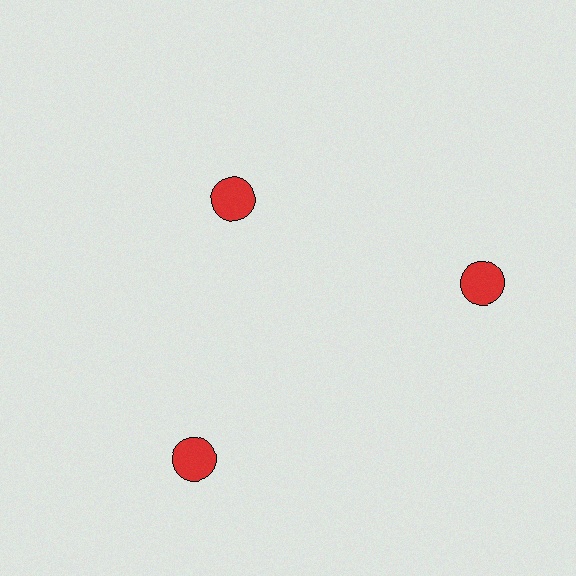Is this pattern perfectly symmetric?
No. The 3 red circles are arranged in a ring, but one element near the 11 o'clock position is pulled inward toward the center, breaking the 3-fold rotational symmetry.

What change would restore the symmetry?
The symmetry would be restored by moving it outward, back onto the ring so that all 3 circles sit at equal angles and equal distance from the center.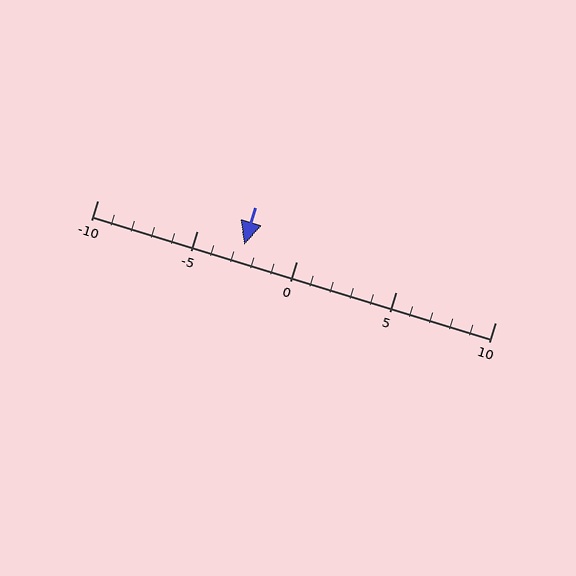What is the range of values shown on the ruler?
The ruler shows values from -10 to 10.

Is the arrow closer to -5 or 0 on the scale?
The arrow is closer to -5.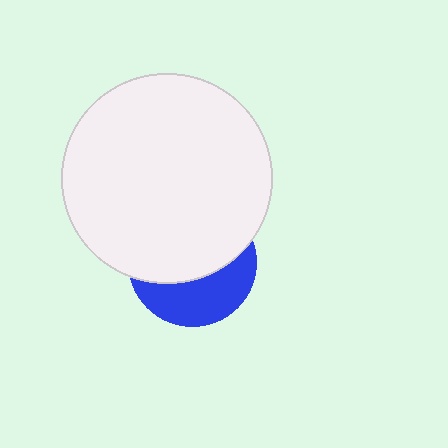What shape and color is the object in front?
The object in front is a white circle.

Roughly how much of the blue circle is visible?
A small part of it is visible (roughly 39%).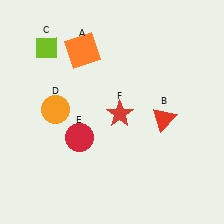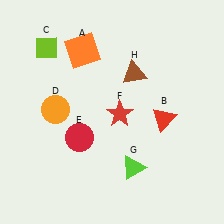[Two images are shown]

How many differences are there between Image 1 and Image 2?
There are 2 differences between the two images.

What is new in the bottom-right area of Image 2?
A lime triangle (G) was added in the bottom-right area of Image 2.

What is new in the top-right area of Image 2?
A brown triangle (H) was added in the top-right area of Image 2.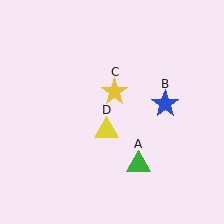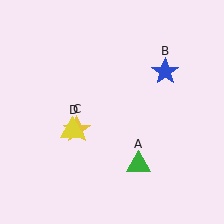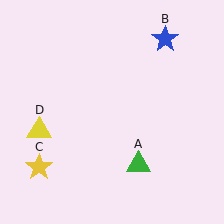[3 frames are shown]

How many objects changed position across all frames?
3 objects changed position: blue star (object B), yellow star (object C), yellow triangle (object D).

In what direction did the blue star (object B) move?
The blue star (object B) moved up.